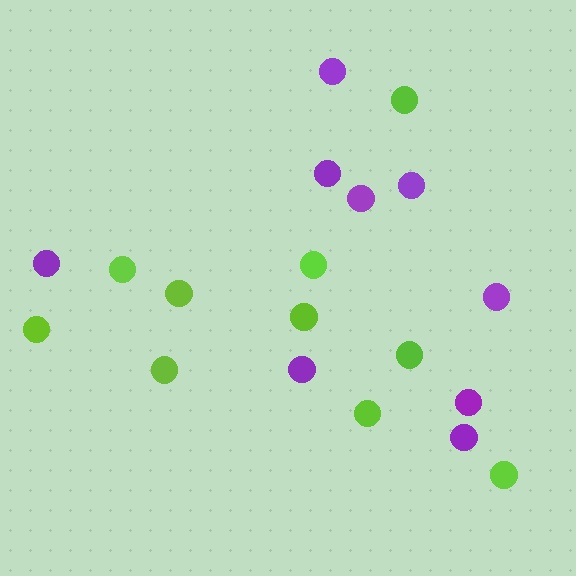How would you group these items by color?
There are 2 groups: one group of purple circles (9) and one group of lime circles (10).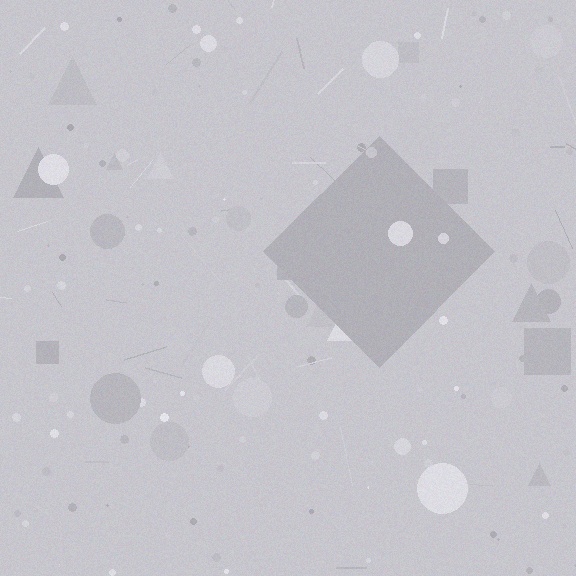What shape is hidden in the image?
A diamond is hidden in the image.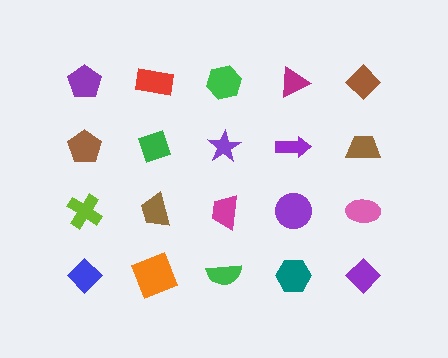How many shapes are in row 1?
5 shapes.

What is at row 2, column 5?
A brown trapezoid.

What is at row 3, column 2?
A brown trapezoid.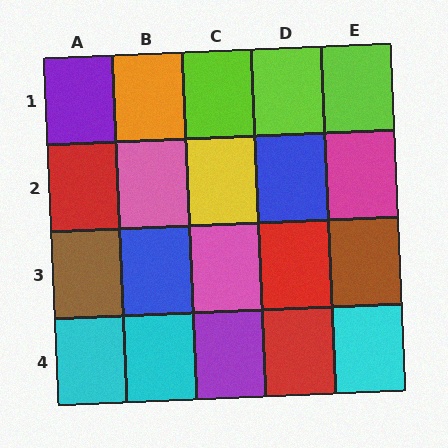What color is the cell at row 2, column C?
Yellow.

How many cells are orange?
1 cell is orange.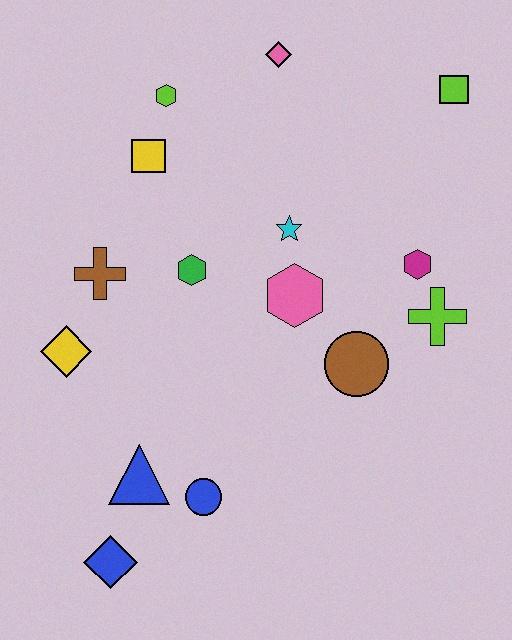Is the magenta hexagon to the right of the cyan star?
Yes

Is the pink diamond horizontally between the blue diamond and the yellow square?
No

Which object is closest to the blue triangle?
The blue circle is closest to the blue triangle.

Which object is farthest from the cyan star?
The blue diamond is farthest from the cyan star.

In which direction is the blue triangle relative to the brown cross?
The blue triangle is below the brown cross.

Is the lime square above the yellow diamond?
Yes